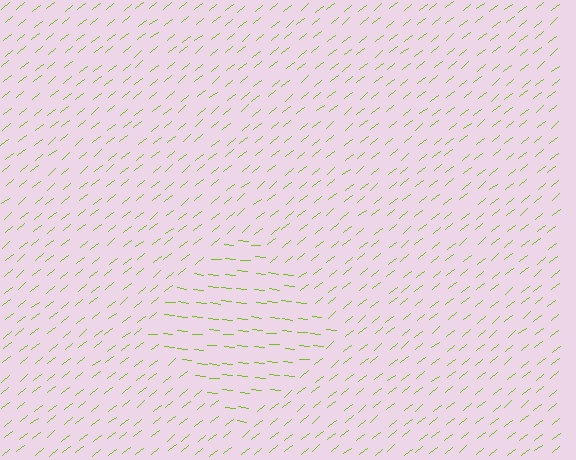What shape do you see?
I see a diamond.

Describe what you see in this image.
The image is filled with small lime line segments. A diamond region in the image has lines oriented differently from the surrounding lines, creating a visible texture boundary.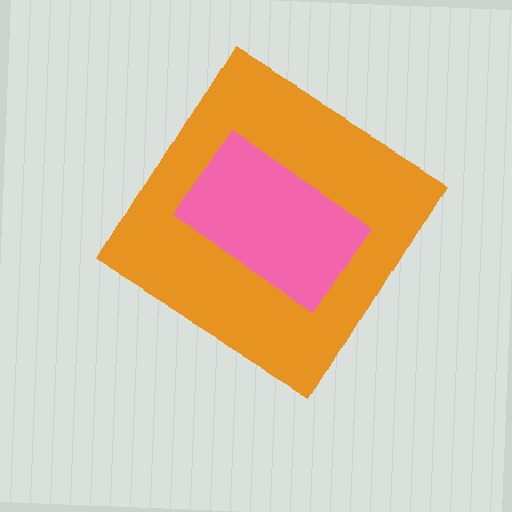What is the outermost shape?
The orange diamond.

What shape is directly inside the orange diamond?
The pink rectangle.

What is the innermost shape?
The pink rectangle.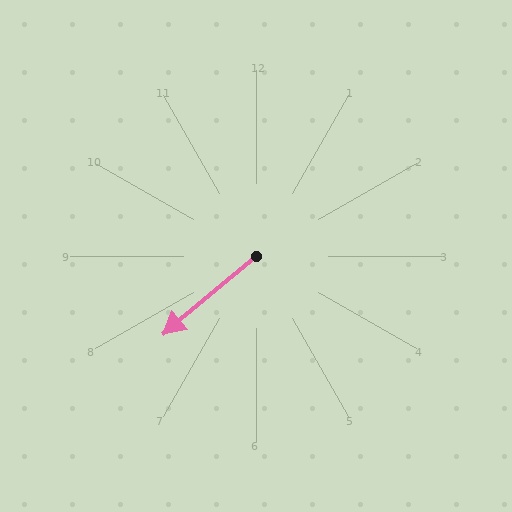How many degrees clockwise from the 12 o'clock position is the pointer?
Approximately 230 degrees.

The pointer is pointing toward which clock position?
Roughly 8 o'clock.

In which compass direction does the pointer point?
Southwest.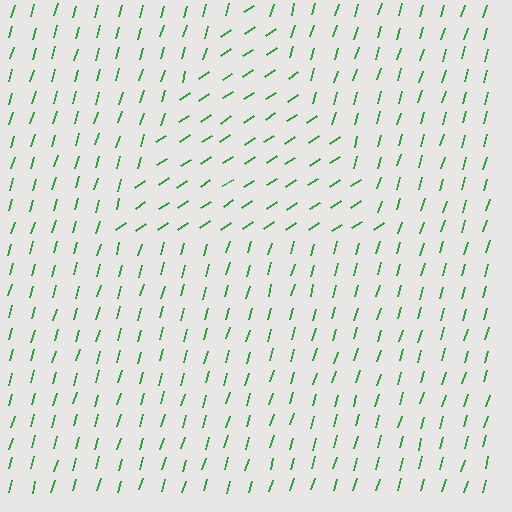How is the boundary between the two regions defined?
The boundary is defined purely by a change in line orientation (approximately 40 degrees difference). All lines are the same color and thickness.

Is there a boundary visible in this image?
Yes, there is a texture boundary formed by a change in line orientation.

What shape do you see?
I see a triangle.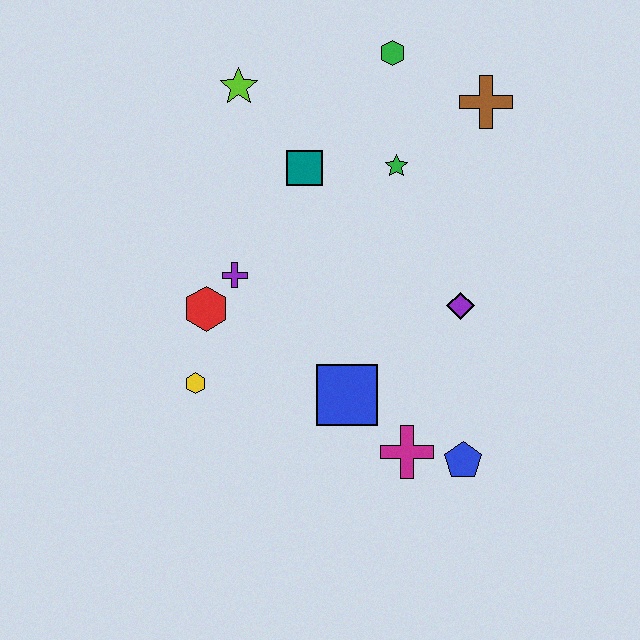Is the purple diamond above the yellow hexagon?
Yes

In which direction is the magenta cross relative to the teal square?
The magenta cross is below the teal square.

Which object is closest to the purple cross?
The red hexagon is closest to the purple cross.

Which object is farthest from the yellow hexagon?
The brown cross is farthest from the yellow hexagon.